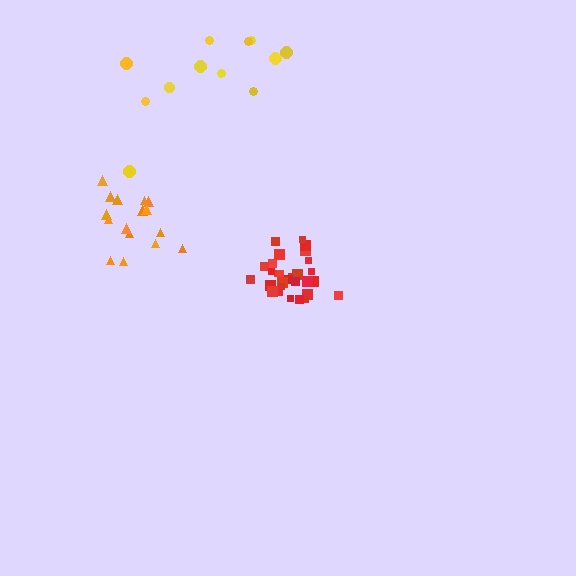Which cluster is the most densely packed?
Red.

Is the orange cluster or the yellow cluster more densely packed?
Orange.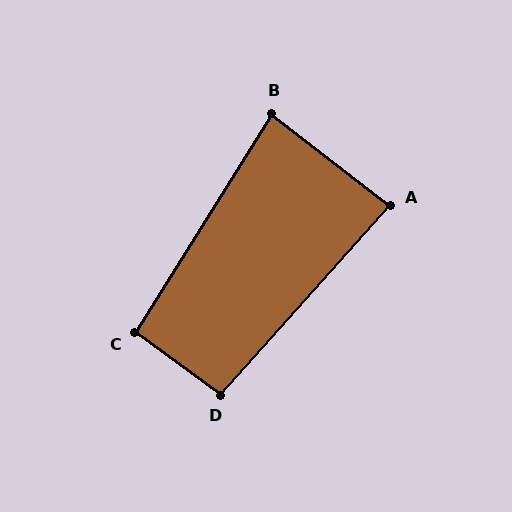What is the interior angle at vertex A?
Approximately 86 degrees (approximately right).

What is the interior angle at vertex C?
Approximately 94 degrees (approximately right).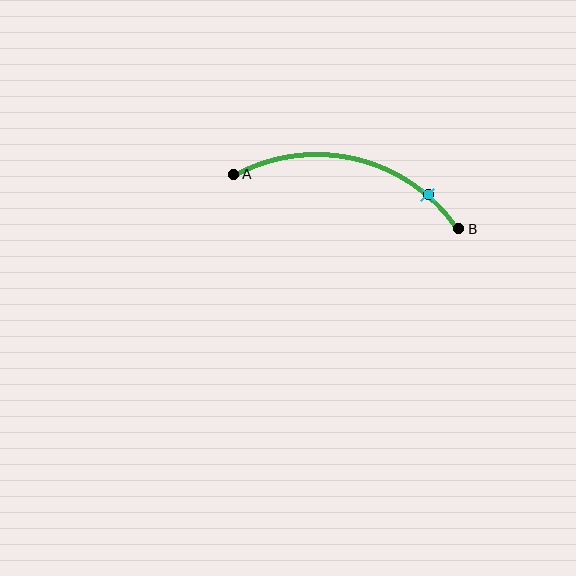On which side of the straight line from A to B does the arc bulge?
The arc bulges above the straight line connecting A and B.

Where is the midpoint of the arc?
The arc midpoint is the point on the curve farthest from the straight line joining A and B. It sits above that line.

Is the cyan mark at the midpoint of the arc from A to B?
No. The cyan mark lies on the arc but is closer to endpoint B. The arc midpoint would be at the point on the curve equidistant along the arc from both A and B.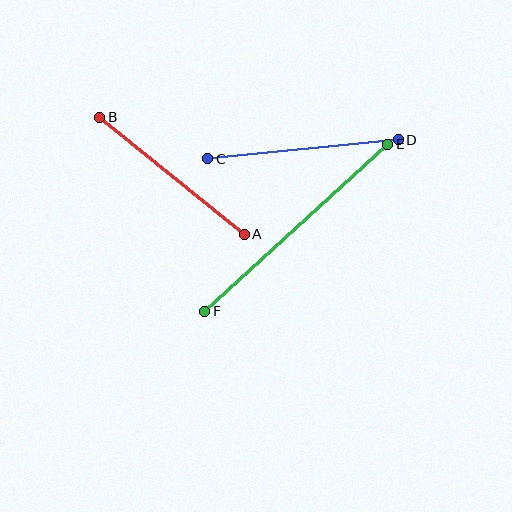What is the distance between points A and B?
The distance is approximately 186 pixels.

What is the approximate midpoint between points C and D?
The midpoint is at approximately (303, 149) pixels.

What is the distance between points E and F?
The distance is approximately 248 pixels.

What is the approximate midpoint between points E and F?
The midpoint is at approximately (296, 228) pixels.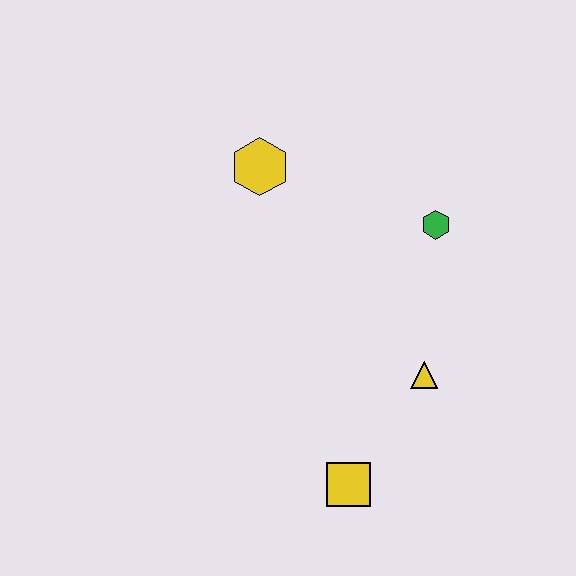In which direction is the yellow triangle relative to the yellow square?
The yellow triangle is above the yellow square.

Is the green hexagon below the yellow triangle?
No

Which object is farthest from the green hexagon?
The yellow square is farthest from the green hexagon.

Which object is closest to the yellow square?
The yellow triangle is closest to the yellow square.